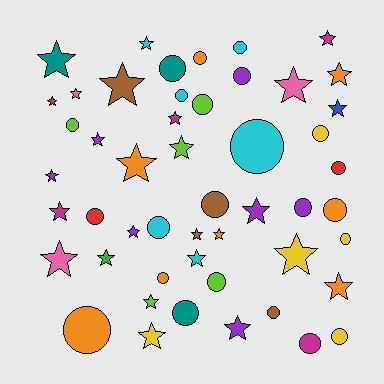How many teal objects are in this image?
There are 3 teal objects.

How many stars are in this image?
There are 27 stars.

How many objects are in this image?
There are 50 objects.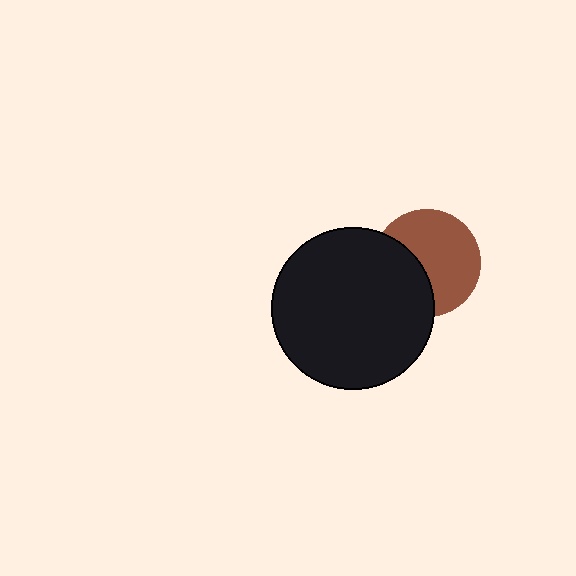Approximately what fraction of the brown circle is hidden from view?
Roughly 37% of the brown circle is hidden behind the black circle.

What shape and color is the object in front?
The object in front is a black circle.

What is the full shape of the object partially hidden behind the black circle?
The partially hidden object is a brown circle.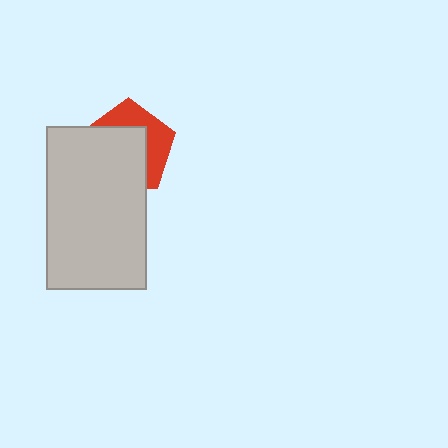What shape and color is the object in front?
The object in front is a light gray rectangle.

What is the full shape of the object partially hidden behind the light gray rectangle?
The partially hidden object is a red pentagon.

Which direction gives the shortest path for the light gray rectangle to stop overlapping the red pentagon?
Moving toward the lower-left gives the shortest separation.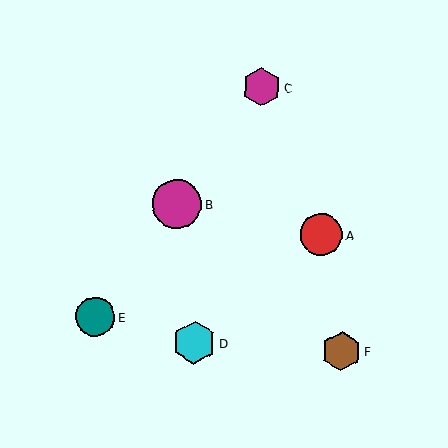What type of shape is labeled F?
Shape F is a brown hexagon.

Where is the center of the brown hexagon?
The center of the brown hexagon is at (341, 351).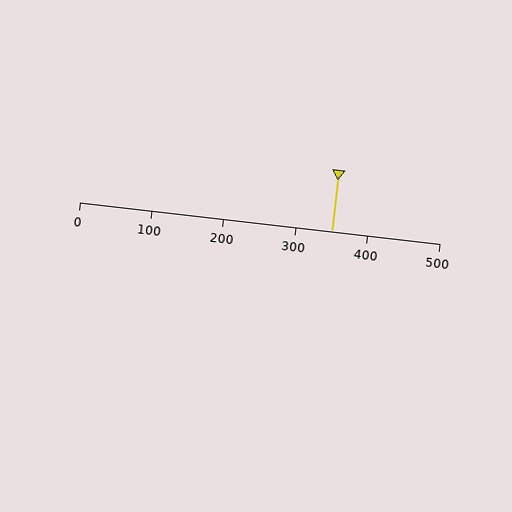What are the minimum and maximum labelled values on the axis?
The axis runs from 0 to 500.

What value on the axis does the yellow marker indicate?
The marker indicates approximately 350.